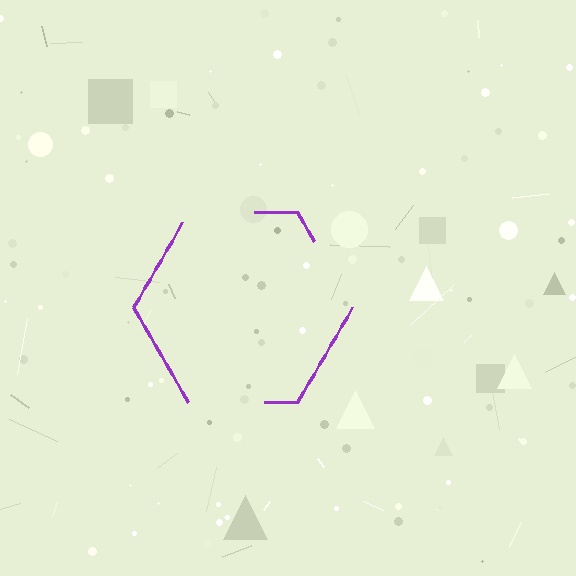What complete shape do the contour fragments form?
The contour fragments form a hexagon.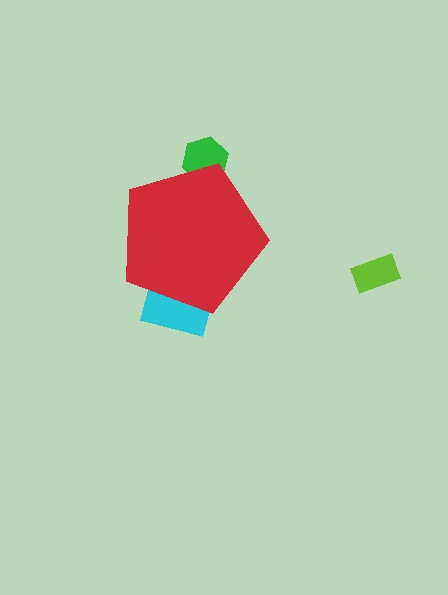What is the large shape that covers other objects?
A red pentagon.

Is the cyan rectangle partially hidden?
Yes, the cyan rectangle is partially hidden behind the red pentagon.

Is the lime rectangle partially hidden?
No, the lime rectangle is fully visible.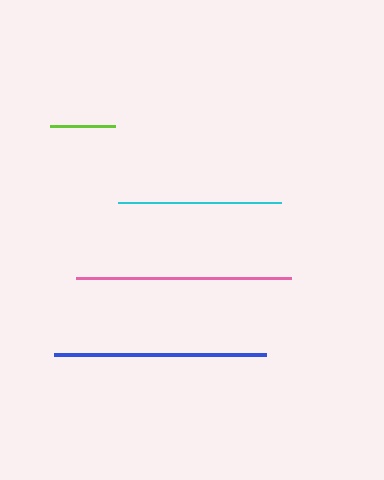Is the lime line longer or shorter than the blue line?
The blue line is longer than the lime line.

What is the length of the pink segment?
The pink segment is approximately 215 pixels long.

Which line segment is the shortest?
The lime line is the shortest at approximately 65 pixels.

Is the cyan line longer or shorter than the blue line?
The blue line is longer than the cyan line.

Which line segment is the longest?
The pink line is the longest at approximately 215 pixels.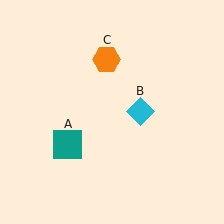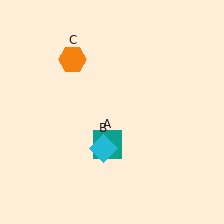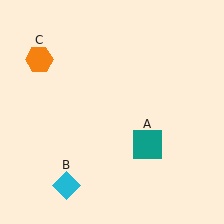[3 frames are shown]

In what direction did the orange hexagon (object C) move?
The orange hexagon (object C) moved left.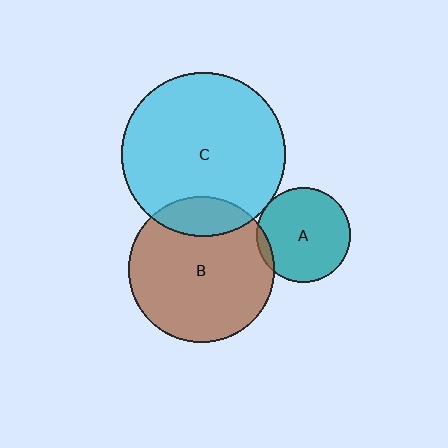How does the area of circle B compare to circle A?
Approximately 2.4 times.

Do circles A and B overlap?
Yes.